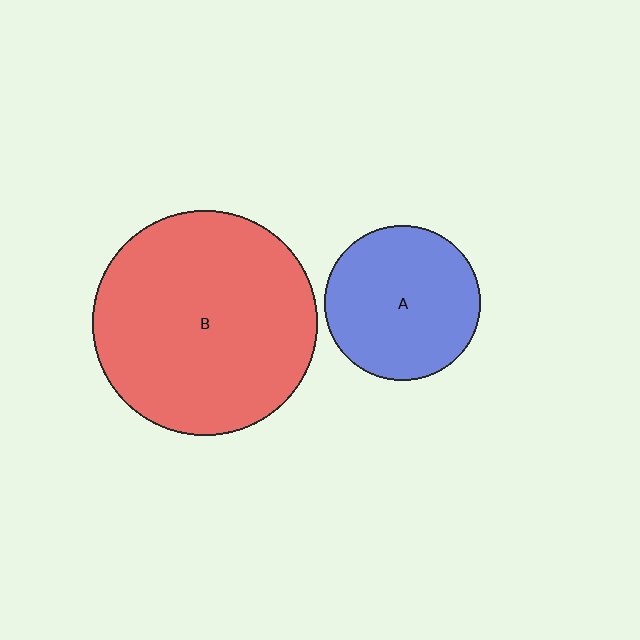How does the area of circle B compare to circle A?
Approximately 2.1 times.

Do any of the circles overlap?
No, none of the circles overlap.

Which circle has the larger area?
Circle B (red).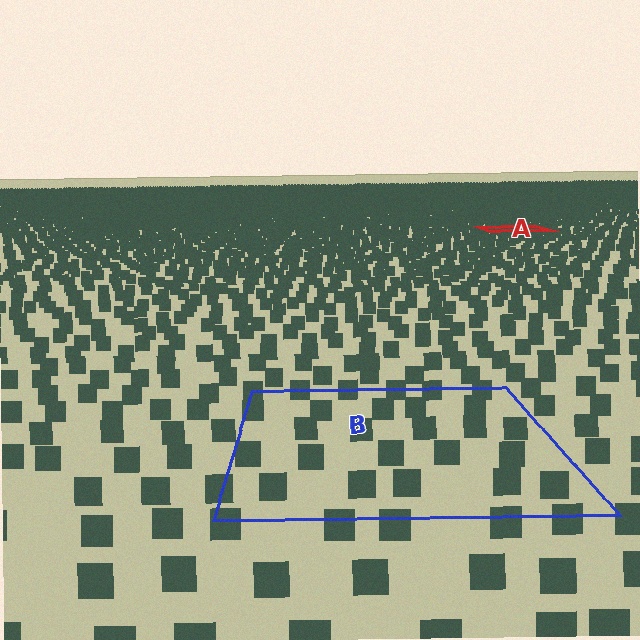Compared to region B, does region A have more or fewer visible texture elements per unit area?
Region A has more texture elements per unit area — they are packed more densely because it is farther away.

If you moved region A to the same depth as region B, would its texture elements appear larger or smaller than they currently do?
They would appear larger. At a closer depth, the same texture elements are projected at a bigger on-screen size.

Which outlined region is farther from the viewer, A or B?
Region A is farther from the viewer — the texture elements inside it appear smaller and more densely packed.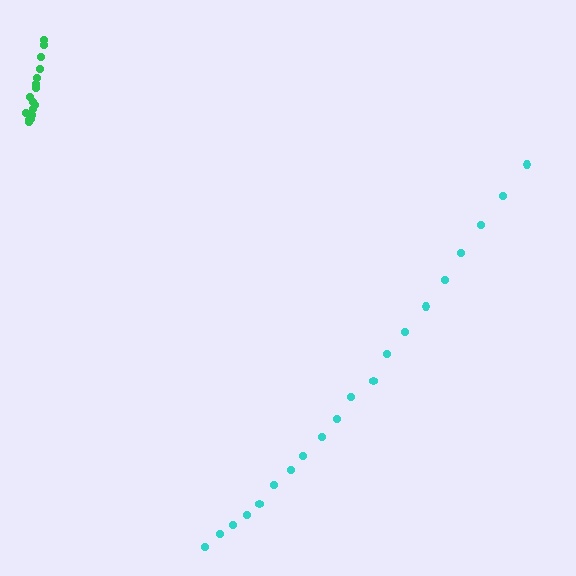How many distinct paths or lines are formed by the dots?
There are 2 distinct paths.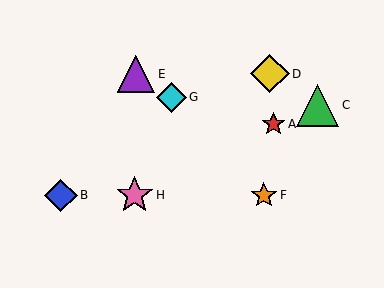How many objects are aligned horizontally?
3 objects (B, F, H) are aligned horizontally.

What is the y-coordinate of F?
Object F is at y≈195.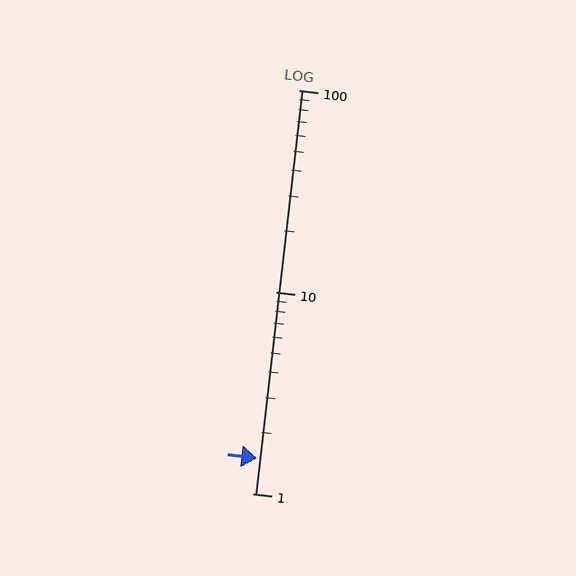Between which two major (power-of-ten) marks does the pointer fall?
The pointer is between 1 and 10.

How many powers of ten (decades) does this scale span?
The scale spans 2 decades, from 1 to 100.